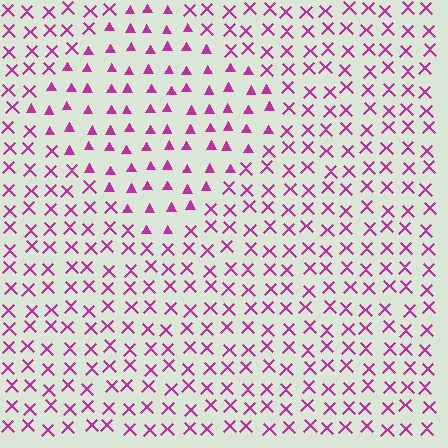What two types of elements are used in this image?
The image uses triangles inside the diamond region and X marks outside it.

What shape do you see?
I see a diamond.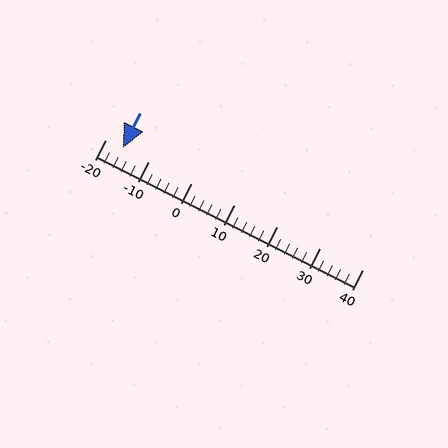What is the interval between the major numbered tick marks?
The major tick marks are spaced 10 units apart.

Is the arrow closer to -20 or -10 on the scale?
The arrow is closer to -20.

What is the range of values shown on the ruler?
The ruler shows values from -20 to 40.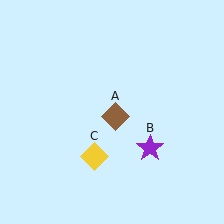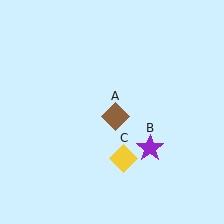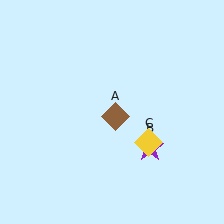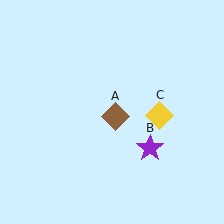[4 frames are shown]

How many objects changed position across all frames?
1 object changed position: yellow diamond (object C).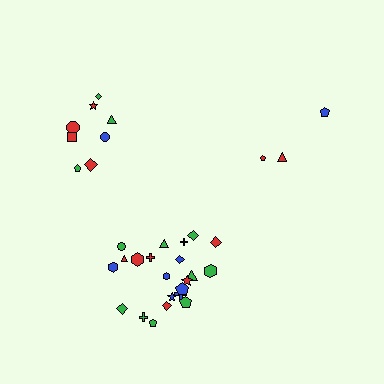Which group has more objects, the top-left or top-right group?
The top-left group.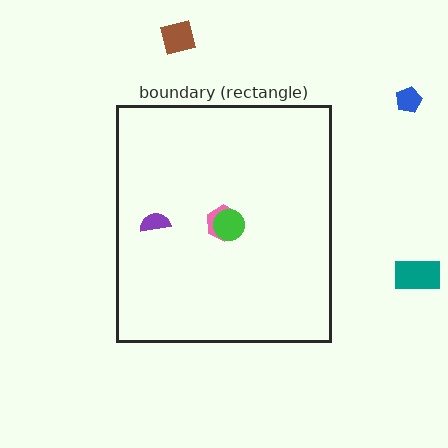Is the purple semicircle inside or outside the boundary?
Inside.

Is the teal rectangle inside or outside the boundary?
Outside.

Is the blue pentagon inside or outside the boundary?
Outside.